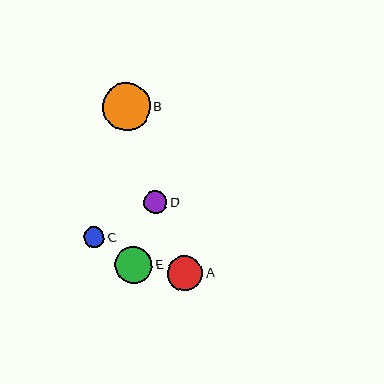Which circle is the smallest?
Circle C is the smallest with a size of approximately 21 pixels.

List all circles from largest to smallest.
From largest to smallest: B, E, A, D, C.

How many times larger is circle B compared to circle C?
Circle B is approximately 2.3 times the size of circle C.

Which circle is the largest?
Circle B is the largest with a size of approximately 48 pixels.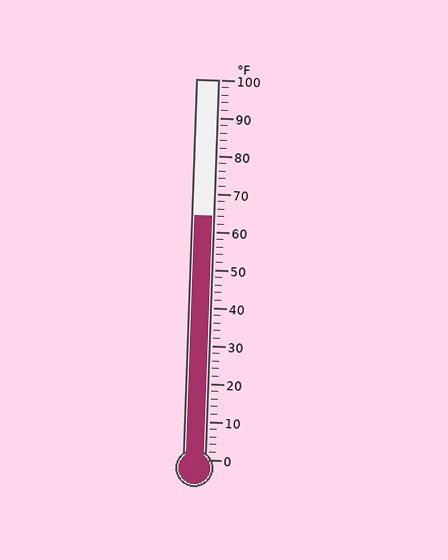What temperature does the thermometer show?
The thermometer shows approximately 64°F.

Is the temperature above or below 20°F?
The temperature is above 20°F.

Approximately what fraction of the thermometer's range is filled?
The thermometer is filled to approximately 65% of its range.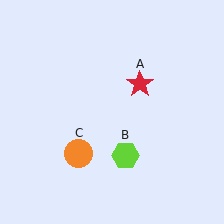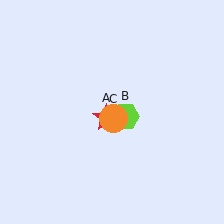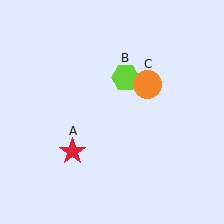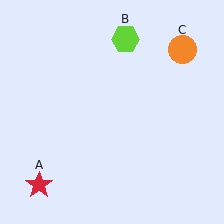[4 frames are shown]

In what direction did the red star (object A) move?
The red star (object A) moved down and to the left.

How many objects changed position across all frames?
3 objects changed position: red star (object A), lime hexagon (object B), orange circle (object C).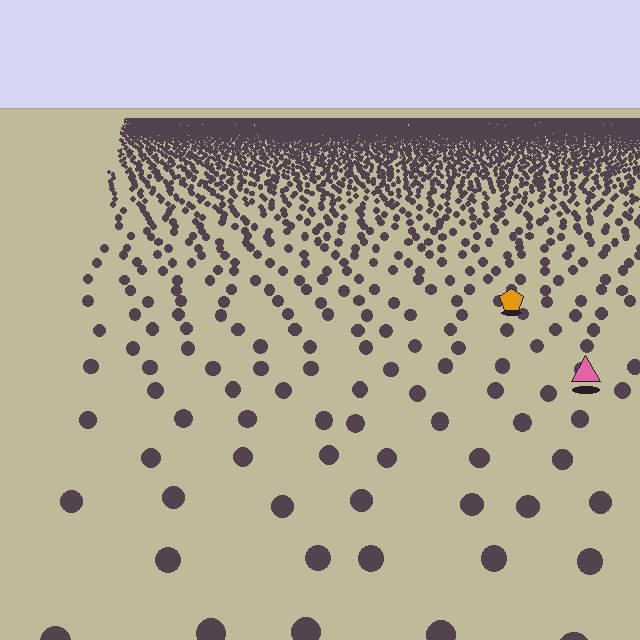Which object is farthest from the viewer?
The orange pentagon is farthest from the viewer. It appears smaller and the ground texture around it is denser.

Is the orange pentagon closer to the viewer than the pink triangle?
No. The pink triangle is closer — you can tell from the texture gradient: the ground texture is coarser near it.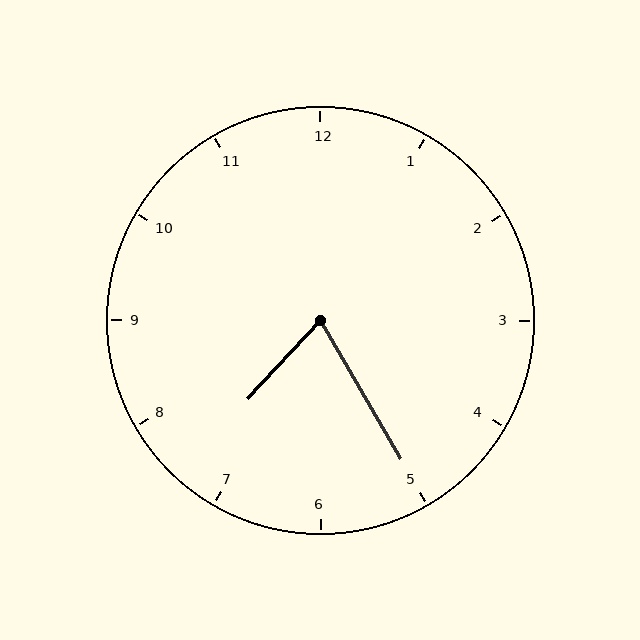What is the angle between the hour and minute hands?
Approximately 72 degrees.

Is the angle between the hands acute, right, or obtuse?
It is acute.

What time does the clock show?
7:25.